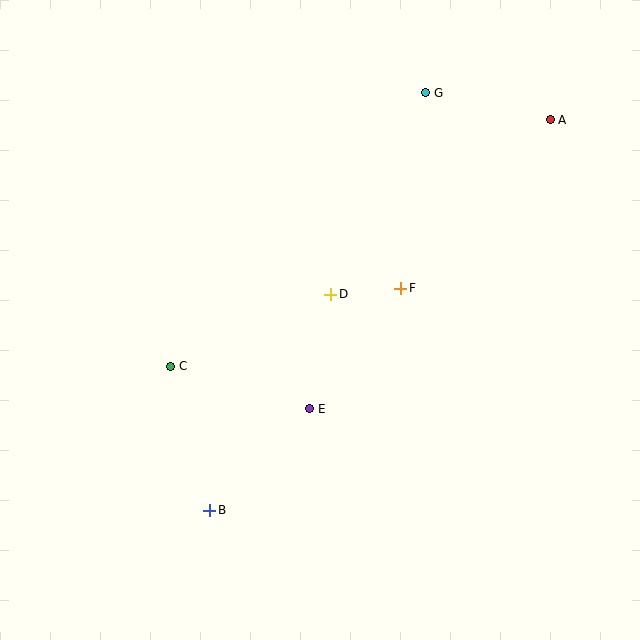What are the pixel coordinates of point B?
Point B is at (210, 510).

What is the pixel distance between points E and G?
The distance between E and G is 336 pixels.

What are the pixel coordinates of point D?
Point D is at (331, 294).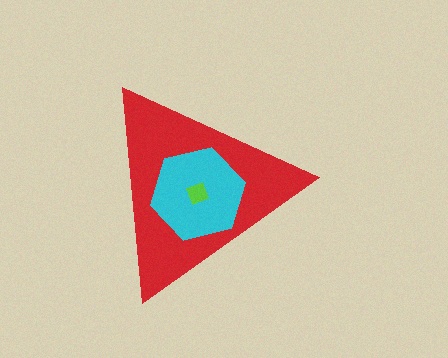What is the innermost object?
The lime diamond.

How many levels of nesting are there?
3.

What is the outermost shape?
The red triangle.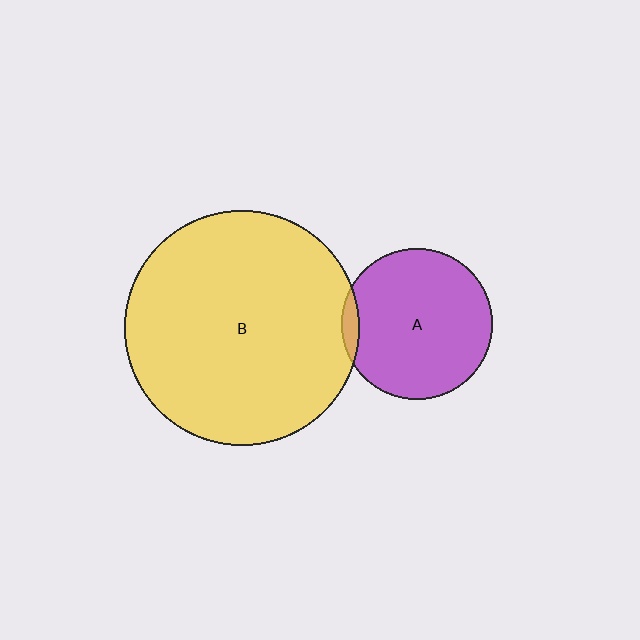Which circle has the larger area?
Circle B (yellow).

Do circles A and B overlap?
Yes.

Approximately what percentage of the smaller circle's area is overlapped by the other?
Approximately 5%.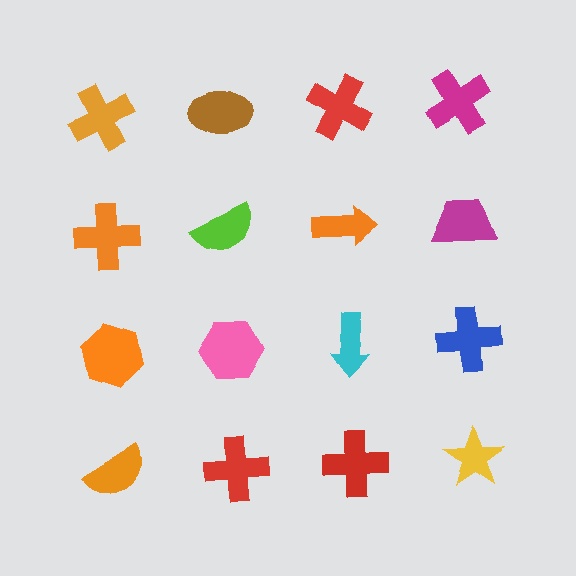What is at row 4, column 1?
An orange semicircle.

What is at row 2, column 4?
A magenta trapezoid.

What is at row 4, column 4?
A yellow star.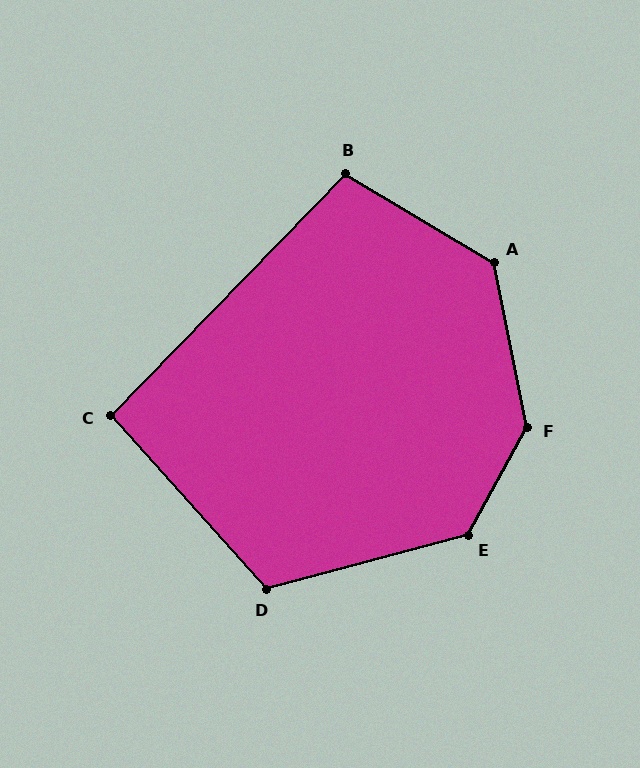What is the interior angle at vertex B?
Approximately 103 degrees (obtuse).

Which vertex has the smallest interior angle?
C, at approximately 94 degrees.